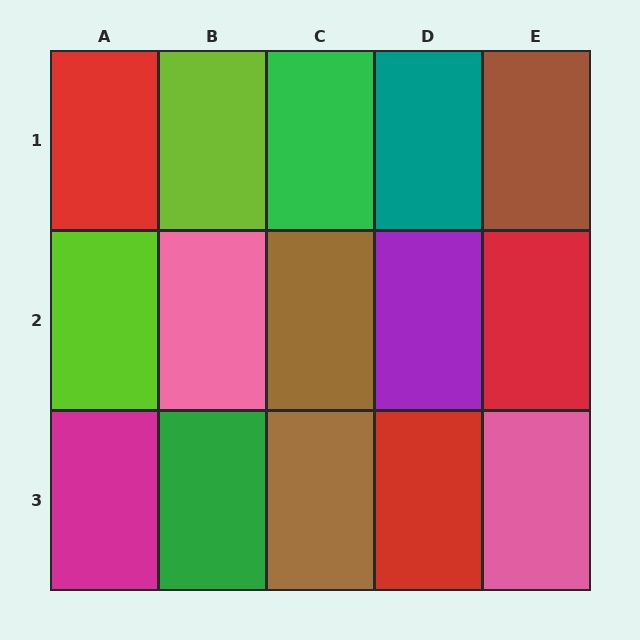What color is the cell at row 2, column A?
Lime.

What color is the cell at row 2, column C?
Brown.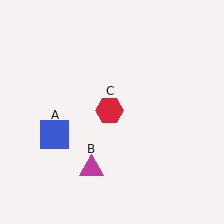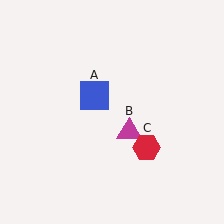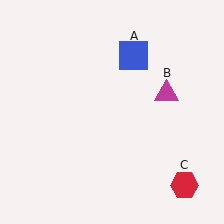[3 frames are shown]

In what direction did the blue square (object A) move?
The blue square (object A) moved up and to the right.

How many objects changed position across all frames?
3 objects changed position: blue square (object A), magenta triangle (object B), red hexagon (object C).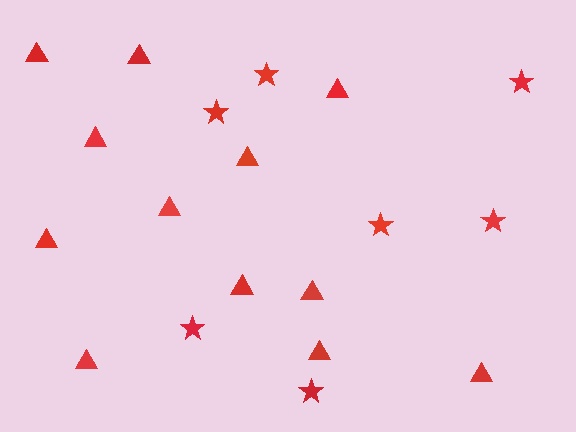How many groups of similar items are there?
There are 2 groups: one group of stars (7) and one group of triangles (12).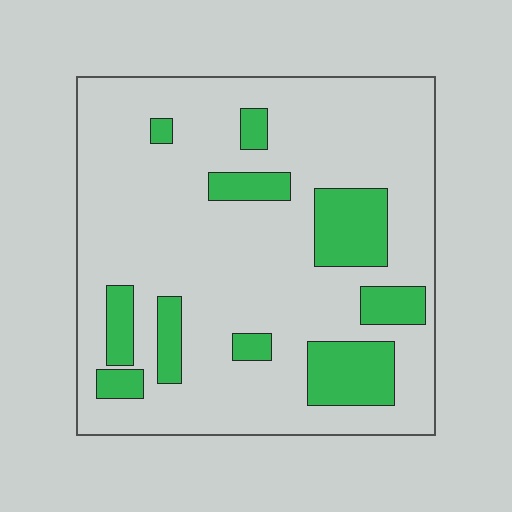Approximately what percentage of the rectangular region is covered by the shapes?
Approximately 20%.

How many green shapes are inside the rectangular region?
10.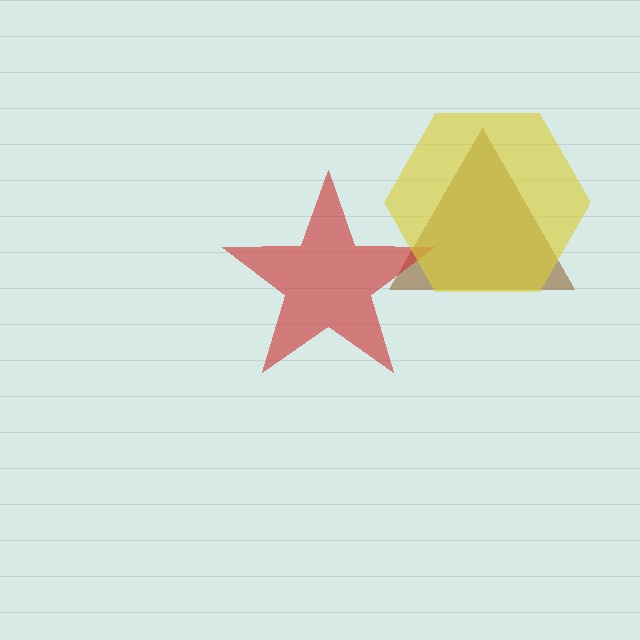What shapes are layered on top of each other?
The layered shapes are: a brown triangle, a red star, a yellow hexagon.